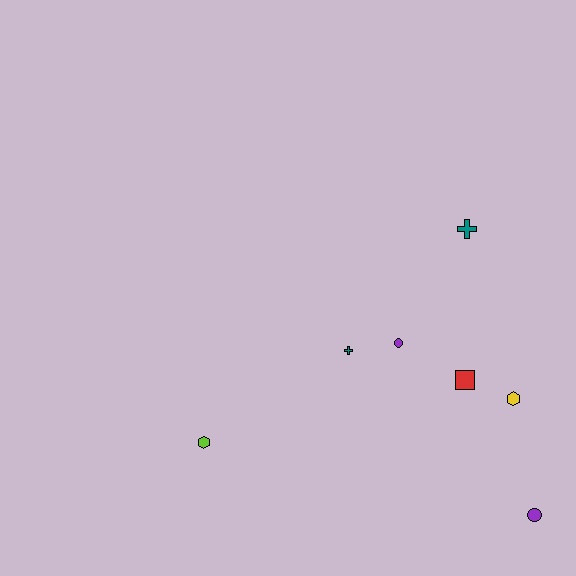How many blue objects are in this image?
There are no blue objects.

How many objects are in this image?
There are 7 objects.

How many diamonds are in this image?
There are no diamonds.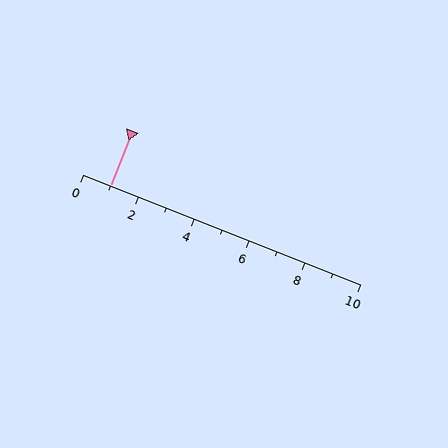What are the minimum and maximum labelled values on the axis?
The axis runs from 0 to 10.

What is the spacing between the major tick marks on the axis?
The major ticks are spaced 2 apart.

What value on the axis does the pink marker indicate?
The marker indicates approximately 1.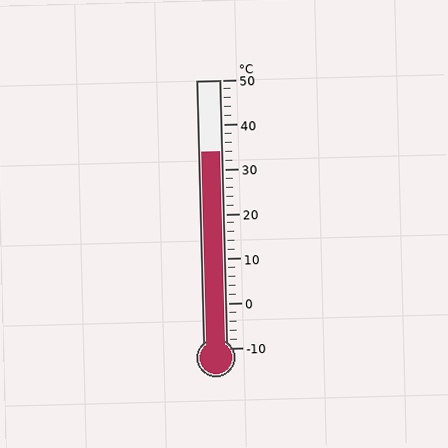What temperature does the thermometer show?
The thermometer shows approximately 34°C.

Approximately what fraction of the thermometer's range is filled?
The thermometer is filled to approximately 75% of its range.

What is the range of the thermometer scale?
The thermometer scale ranges from -10°C to 50°C.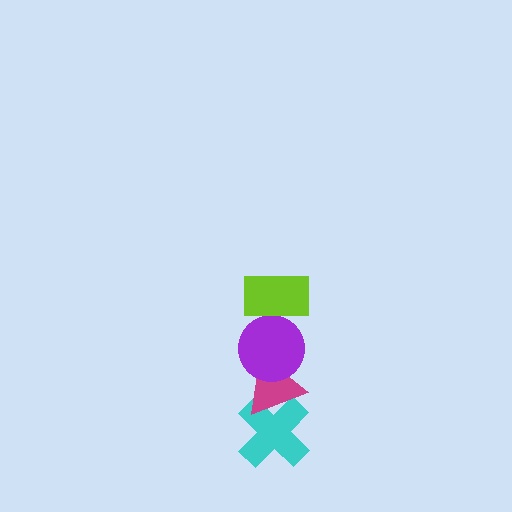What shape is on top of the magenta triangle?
The purple circle is on top of the magenta triangle.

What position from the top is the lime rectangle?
The lime rectangle is 1st from the top.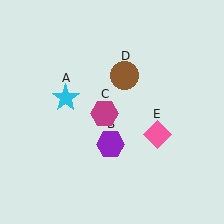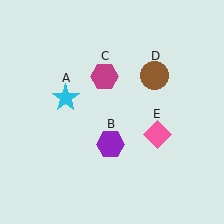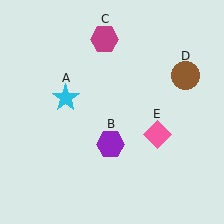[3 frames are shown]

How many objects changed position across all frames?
2 objects changed position: magenta hexagon (object C), brown circle (object D).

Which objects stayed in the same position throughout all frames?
Cyan star (object A) and purple hexagon (object B) and pink diamond (object E) remained stationary.